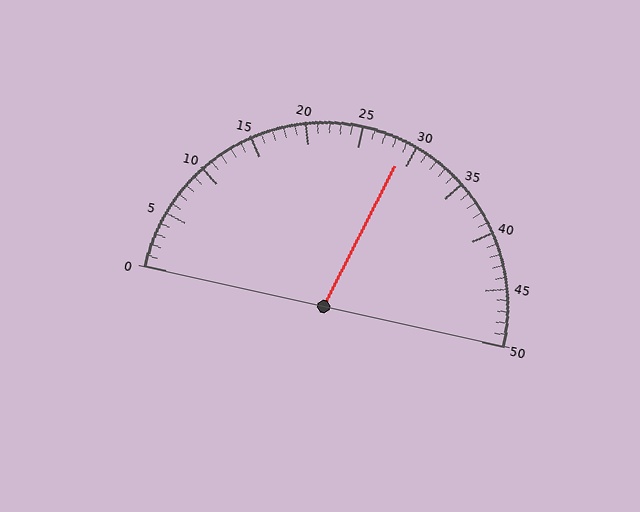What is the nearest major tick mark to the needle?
The nearest major tick mark is 30.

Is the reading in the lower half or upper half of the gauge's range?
The reading is in the upper half of the range (0 to 50).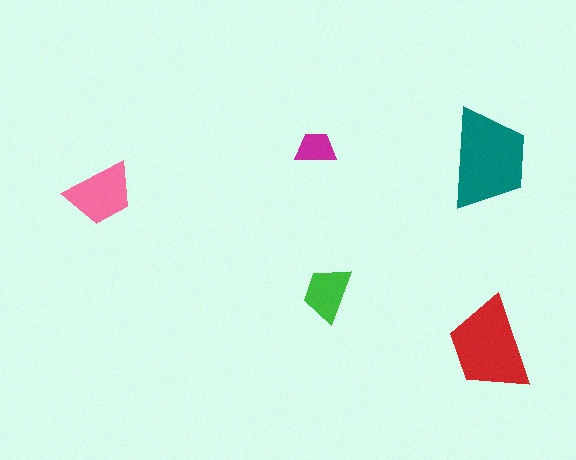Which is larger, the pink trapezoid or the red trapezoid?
The red one.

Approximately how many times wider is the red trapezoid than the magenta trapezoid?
About 2.5 times wider.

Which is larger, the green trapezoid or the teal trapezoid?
The teal one.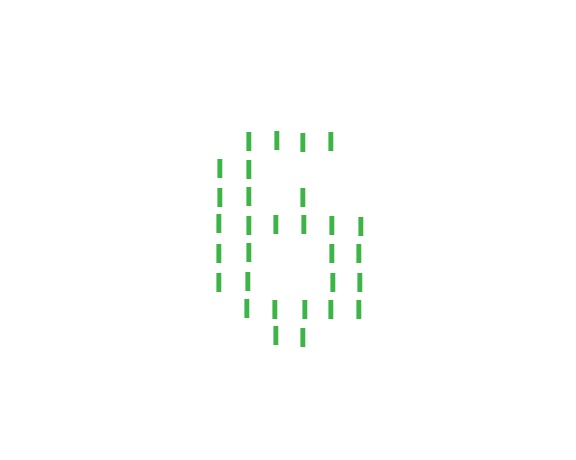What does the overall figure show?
The overall figure shows the digit 6.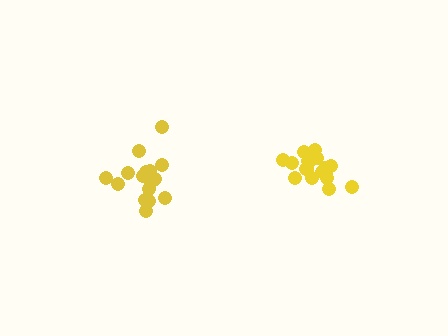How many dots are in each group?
Group 1: 17 dots, Group 2: 17 dots (34 total).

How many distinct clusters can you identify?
There are 2 distinct clusters.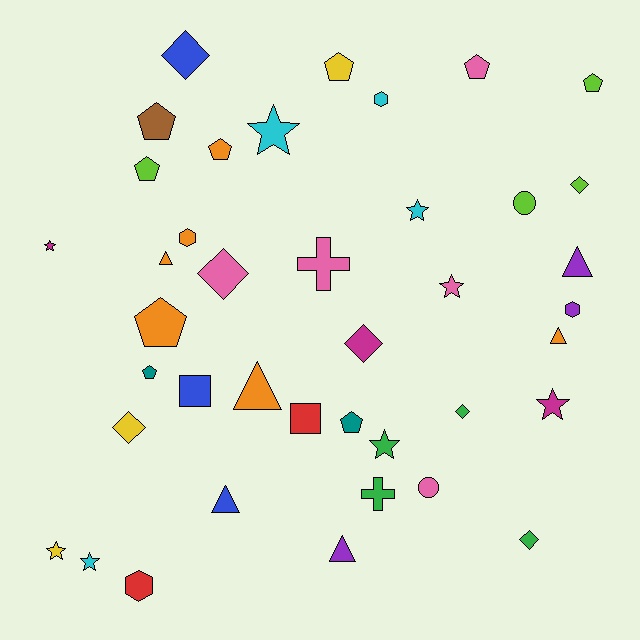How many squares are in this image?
There are 2 squares.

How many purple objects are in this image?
There are 3 purple objects.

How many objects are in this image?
There are 40 objects.